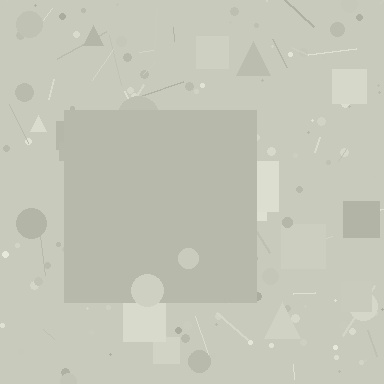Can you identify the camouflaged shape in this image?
The camouflaged shape is a square.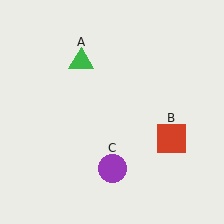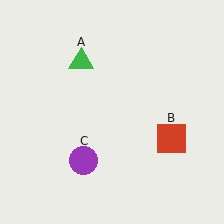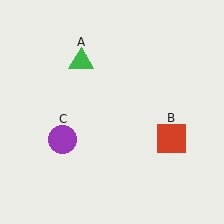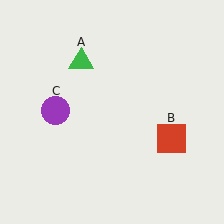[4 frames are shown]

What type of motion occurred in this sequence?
The purple circle (object C) rotated clockwise around the center of the scene.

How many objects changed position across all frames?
1 object changed position: purple circle (object C).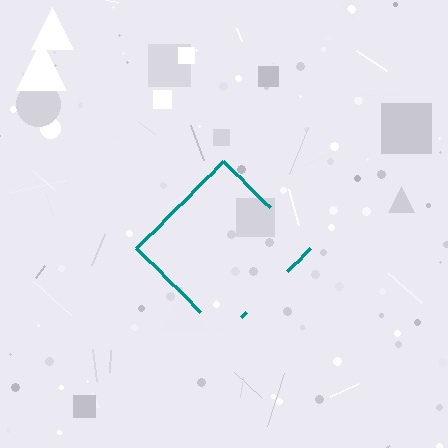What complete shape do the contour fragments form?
The contour fragments form a diamond.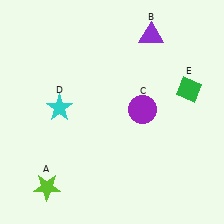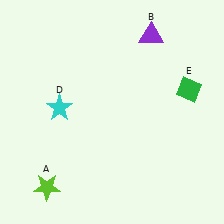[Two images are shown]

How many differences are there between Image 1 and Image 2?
There is 1 difference between the two images.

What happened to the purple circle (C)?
The purple circle (C) was removed in Image 2. It was in the top-right area of Image 1.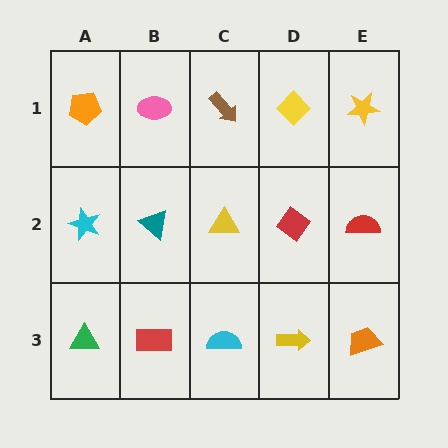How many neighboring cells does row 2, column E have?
3.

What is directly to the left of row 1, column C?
A pink ellipse.